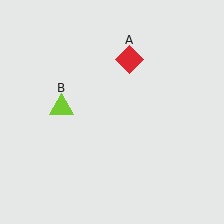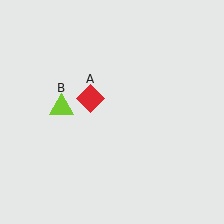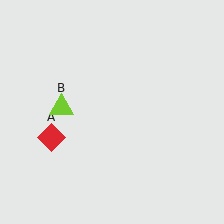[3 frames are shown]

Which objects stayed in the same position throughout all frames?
Lime triangle (object B) remained stationary.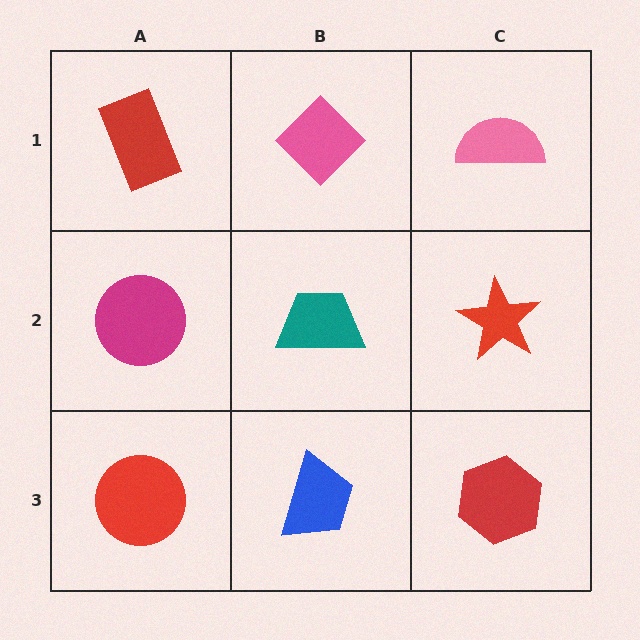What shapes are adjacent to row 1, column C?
A red star (row 2, column C), a pink diamond (row 1, column B).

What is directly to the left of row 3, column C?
A blue trapezoid.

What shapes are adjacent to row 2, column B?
A pink diamond (row 1, column B), a blue trapezoid (row 3, column B), a magenta circle (row 2, column A), a red star (row 2, column C).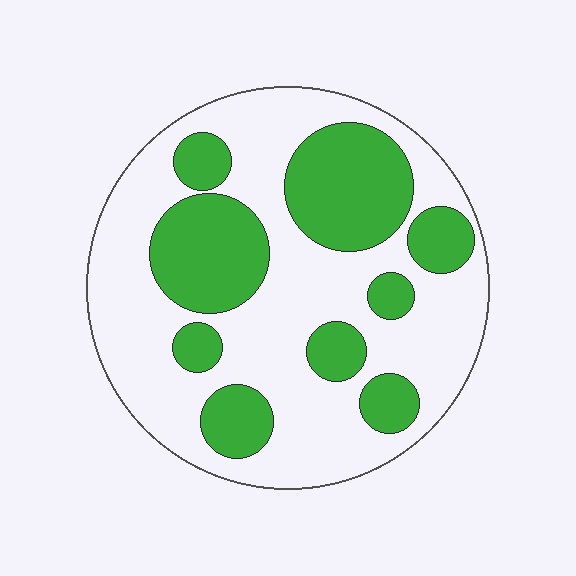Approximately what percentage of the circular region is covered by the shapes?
Approximately 35%.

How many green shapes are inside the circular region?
9.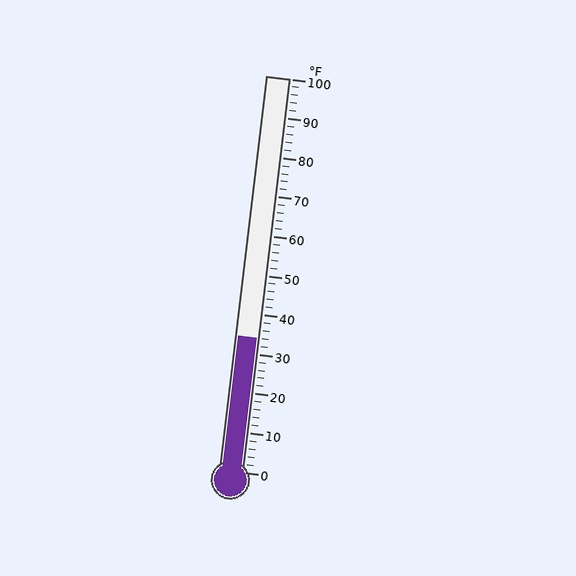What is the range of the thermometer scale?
The thermometer scale ranges from 0°F to 100°F.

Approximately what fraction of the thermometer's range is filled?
The thermometer is filled to approximately 35% of its range.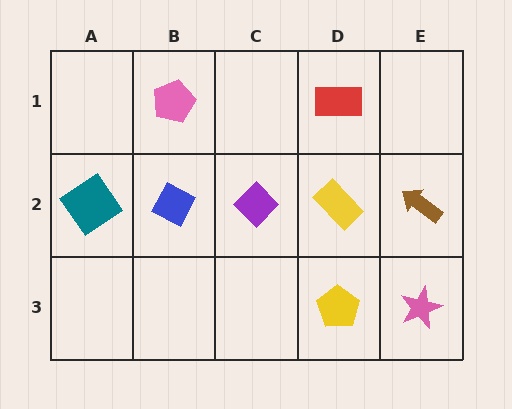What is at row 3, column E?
A pink star.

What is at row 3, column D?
A yellow pentagon.